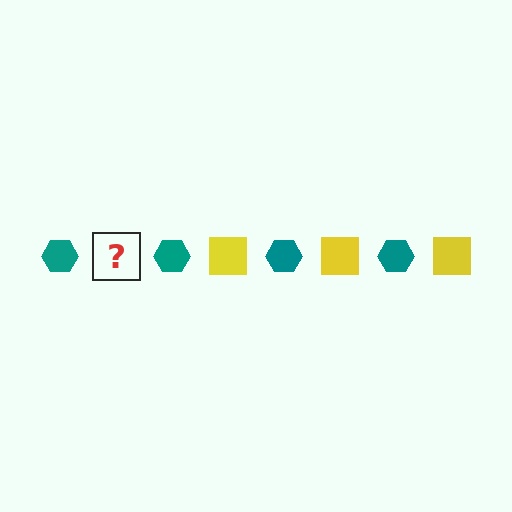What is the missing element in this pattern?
The missing element is a yellow square.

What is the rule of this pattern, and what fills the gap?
The rule is that the pattern alternates between teal hexagon and yellow square. The gap should be filled with a yellow square.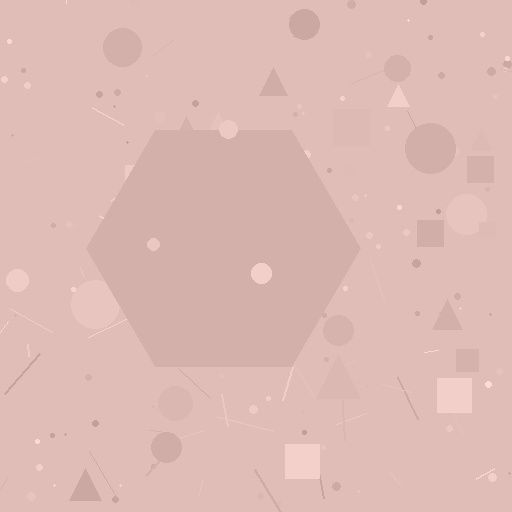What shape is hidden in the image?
A hexagon is hidden in the image.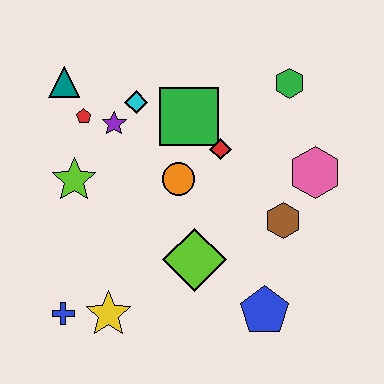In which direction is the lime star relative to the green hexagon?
The lime star is to the left of the green hexagon.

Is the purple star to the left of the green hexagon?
Yes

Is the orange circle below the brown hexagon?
No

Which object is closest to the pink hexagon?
The brown hexagon is closest to the pink hexagon.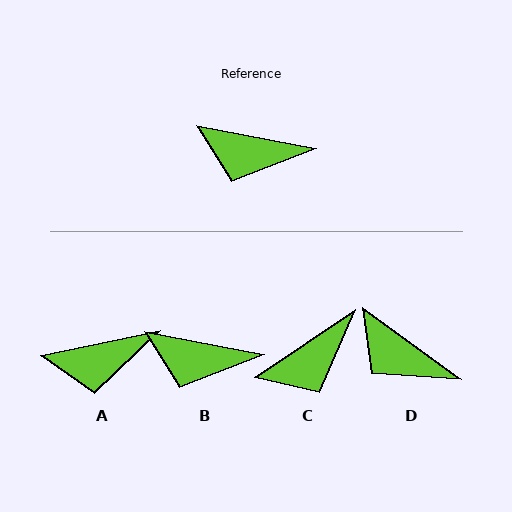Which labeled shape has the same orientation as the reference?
B.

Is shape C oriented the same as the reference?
No, it is off by about 45 degrees.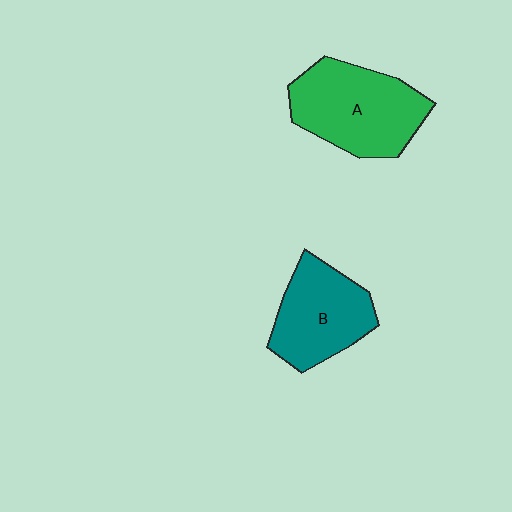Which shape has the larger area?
Shape A (green).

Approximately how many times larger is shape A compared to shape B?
Approximately 1.2 times.